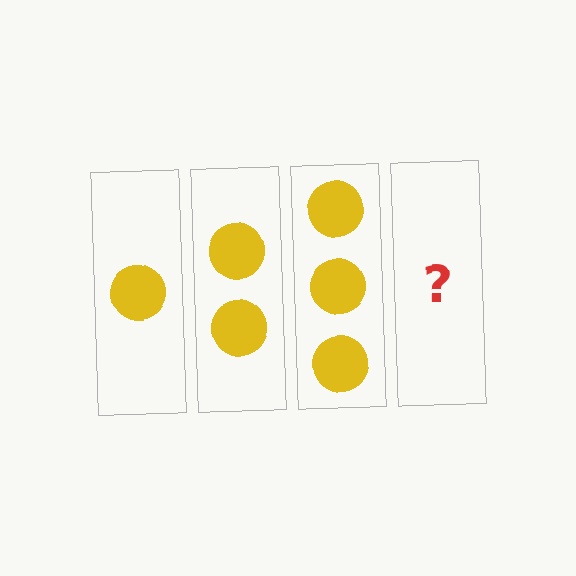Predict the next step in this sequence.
The next step is 4 circles.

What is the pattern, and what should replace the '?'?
The pattern is that each step adds one more circle. The '?' should be 4 circles.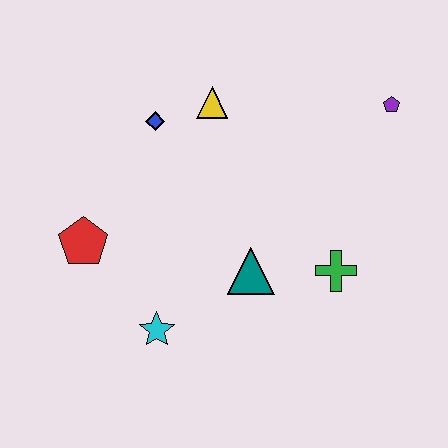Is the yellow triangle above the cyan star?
Yes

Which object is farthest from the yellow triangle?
The cyan star is farthest from the yellow triangle.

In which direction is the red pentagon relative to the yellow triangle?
The red pentagon is below the yellow triangle.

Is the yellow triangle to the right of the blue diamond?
Yes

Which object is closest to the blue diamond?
The yellow triangle is closest to the blue diamond.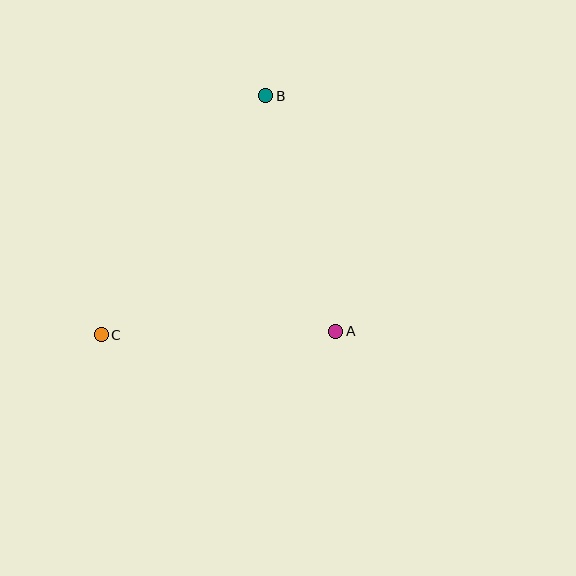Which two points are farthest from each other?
Points B and C are farthest from each other.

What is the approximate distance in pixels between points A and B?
The distance between A and B is approximately 246 pixels.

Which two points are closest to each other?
Points A and C are closest to each other.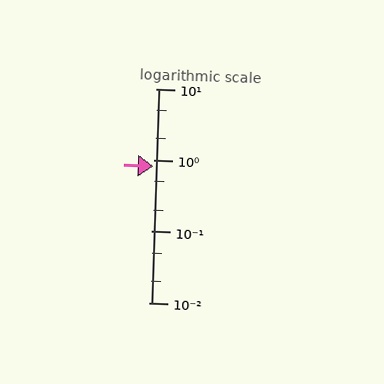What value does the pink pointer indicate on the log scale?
The pointer indicates approximately 0.81.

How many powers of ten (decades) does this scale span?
The scale spans 3 decades, from 0.01 to 10.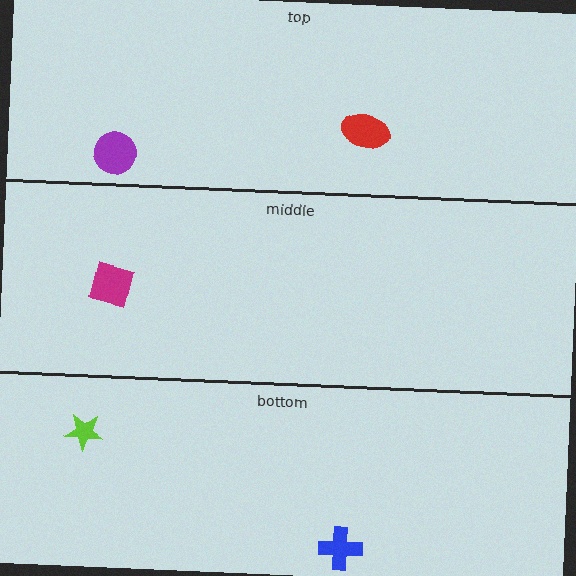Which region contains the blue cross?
The bottom region.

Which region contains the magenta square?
The middle region.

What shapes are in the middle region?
The magenta square.